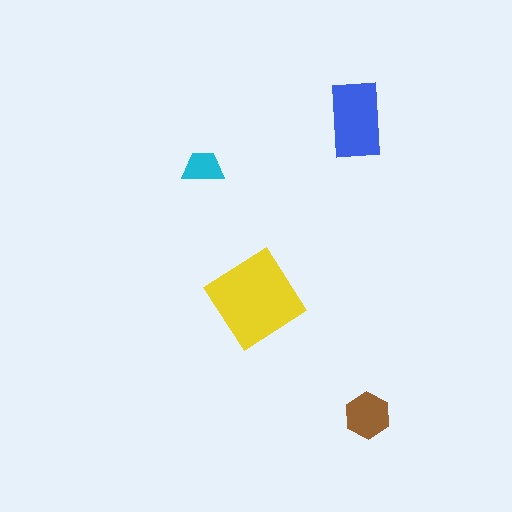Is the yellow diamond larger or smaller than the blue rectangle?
Larger.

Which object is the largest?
The yellow diamond.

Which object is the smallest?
The cyan trapezoid.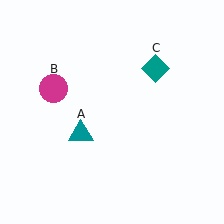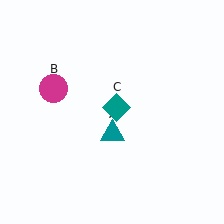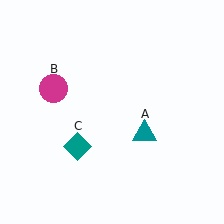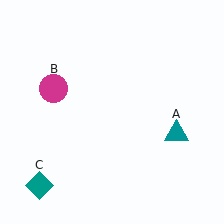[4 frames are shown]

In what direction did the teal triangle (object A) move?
The teal triangle (object A) moved right.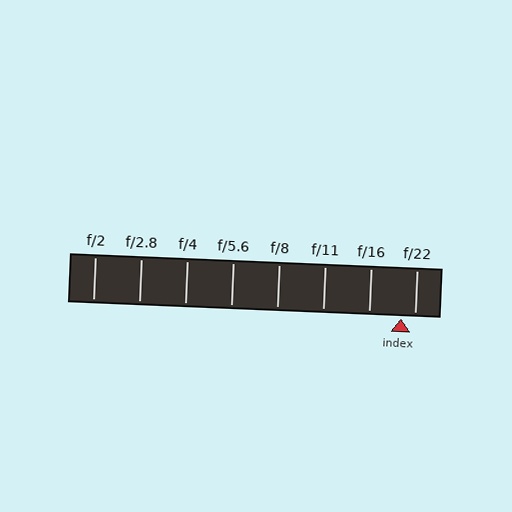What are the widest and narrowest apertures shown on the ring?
The widest aperture shown is f/2 and the narrowest is f/22.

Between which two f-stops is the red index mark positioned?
The index mark is between f/16 and f/22.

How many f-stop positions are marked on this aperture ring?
There are 8 f-stop positions marked.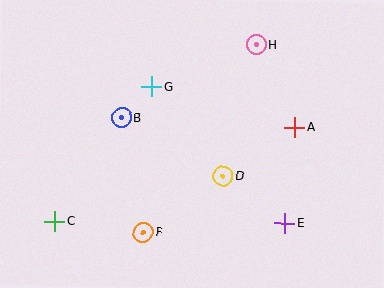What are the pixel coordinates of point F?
Point F is at (143, 232).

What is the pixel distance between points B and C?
The distance between B and C is 124 pixels.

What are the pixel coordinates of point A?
Point A is at (295, 127).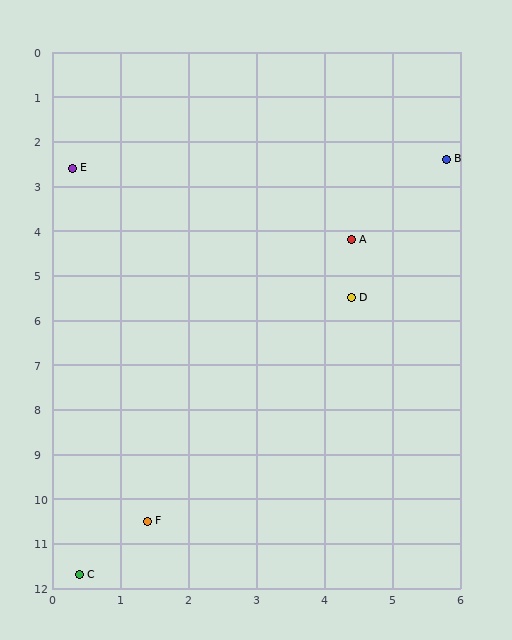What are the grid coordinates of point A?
Point A is at approximately (4.4, 4.2).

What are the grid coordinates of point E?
Point E is at approximately (0.3, 2.6).